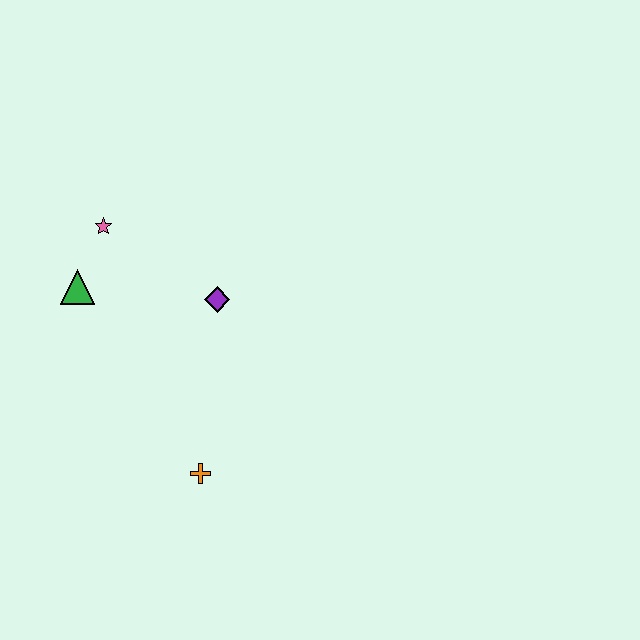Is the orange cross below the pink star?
Yes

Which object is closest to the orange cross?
The purple diamond is closest to the orange cross.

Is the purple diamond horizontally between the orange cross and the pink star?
No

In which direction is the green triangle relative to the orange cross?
The green triangle is above the orange cross.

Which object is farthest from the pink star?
The orange cross is farthest from the pink star.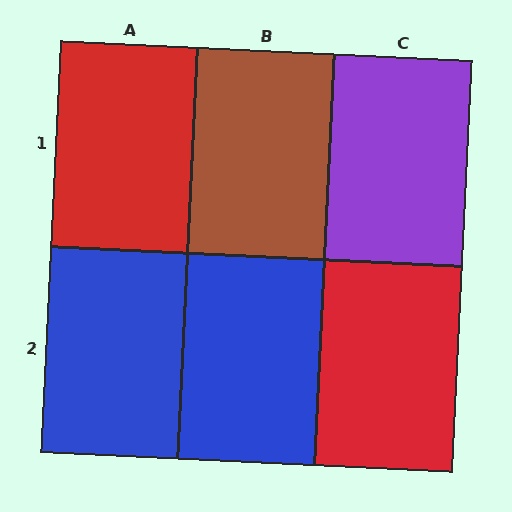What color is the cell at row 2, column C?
Red.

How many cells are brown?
1 cell is brown.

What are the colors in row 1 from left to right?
Red, brown, purple.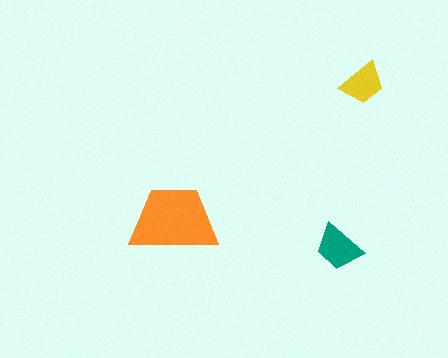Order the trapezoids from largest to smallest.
the orange one, the teal one, the yellow one.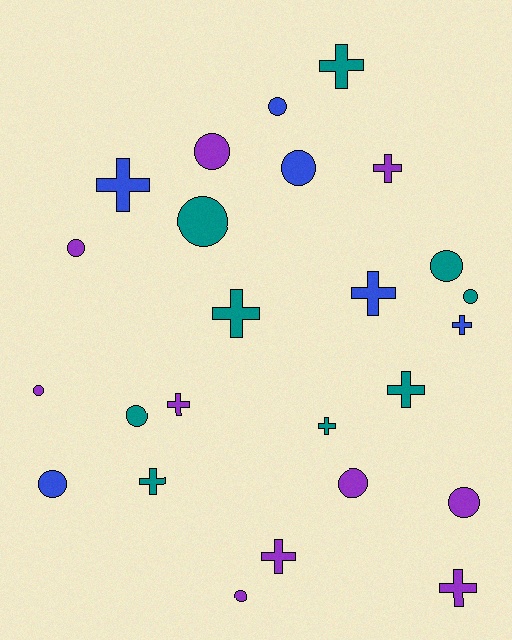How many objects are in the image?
There are 25 objects.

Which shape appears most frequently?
Circle, with 13 objects.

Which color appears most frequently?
Purple, with 10 objects.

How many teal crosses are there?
There are 5 teal crosses.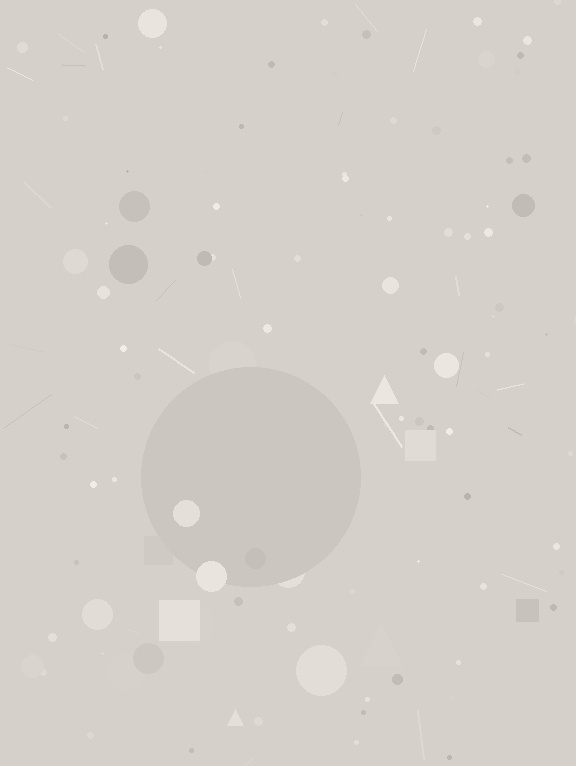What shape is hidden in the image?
A circle is hidden in the image.